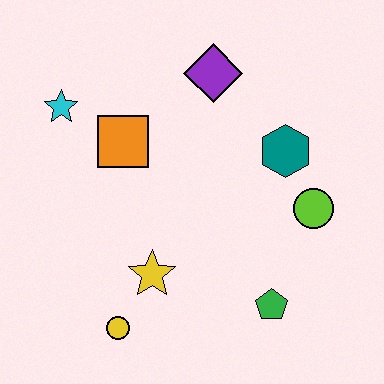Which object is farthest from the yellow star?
The purple diamond is farthest from the yellow star.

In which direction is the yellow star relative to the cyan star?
The yellow star is below the cyan star.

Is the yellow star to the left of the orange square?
No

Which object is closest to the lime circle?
The teal hexagon is closest to the lime circle.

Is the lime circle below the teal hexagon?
Yes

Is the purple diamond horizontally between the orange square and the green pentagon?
Yes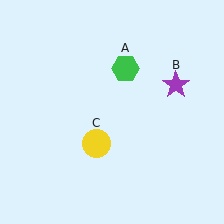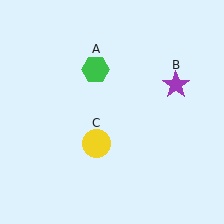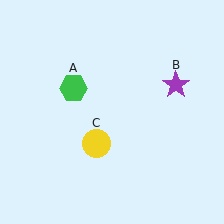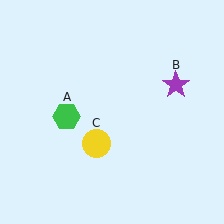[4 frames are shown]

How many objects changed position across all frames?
1 object changed position: green hexagon (object A).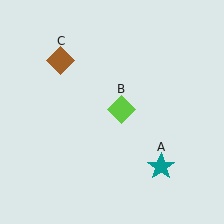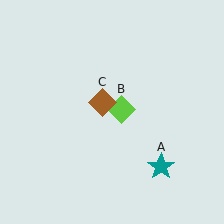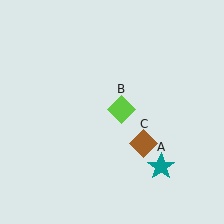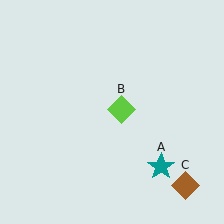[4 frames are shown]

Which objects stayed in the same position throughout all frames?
Teal star (object A) and lime diamond (object B) remained stationary.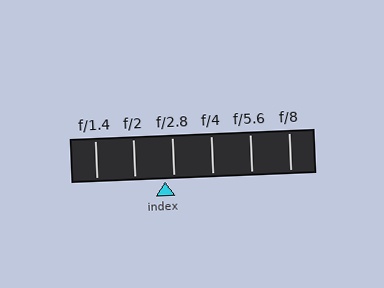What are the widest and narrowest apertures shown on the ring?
The widest aperture shown is f/1.4 and the narrowest is f/8.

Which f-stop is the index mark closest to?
The index mark is closest to f/2.8.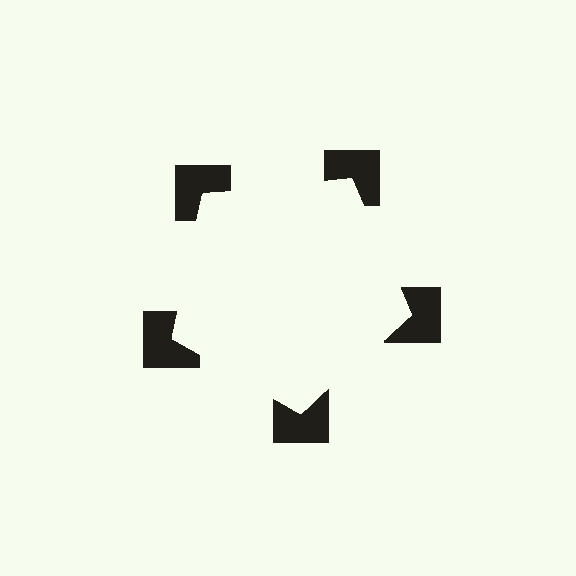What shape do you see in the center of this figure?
An illusory pentagon — its edges are inferred from the aligned wedge cuts in the notched squares, not physically drawn.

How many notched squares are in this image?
There are 5 — one at each vertex of the illusory pentagon.